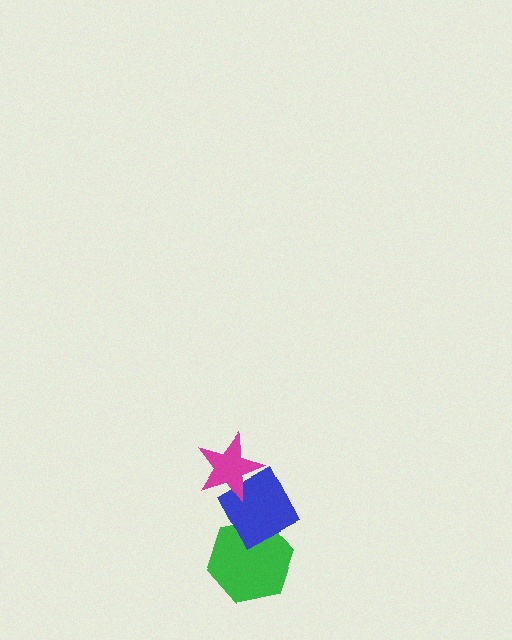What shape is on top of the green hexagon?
The blue diamond is on top of the green hexagon.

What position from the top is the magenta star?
The magenta star is 1st from the top.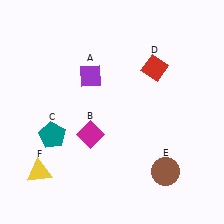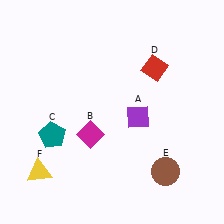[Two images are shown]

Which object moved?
The purple diamond (A) moved right.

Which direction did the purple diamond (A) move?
The purple diamond (A) moved right.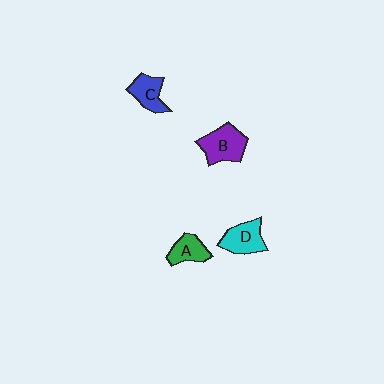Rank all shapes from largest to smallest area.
From largest to smallest: B (purple), D (cyan), C (blue), A (green).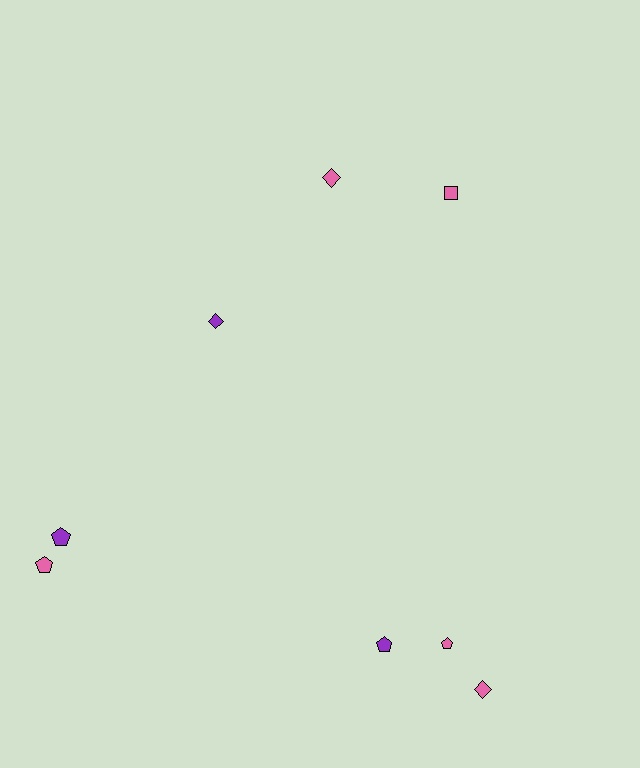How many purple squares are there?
There are no purple squares.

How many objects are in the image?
There are 8 objects.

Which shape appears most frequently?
Pentagon, with 4 objects.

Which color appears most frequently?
Pink, with 5 objects.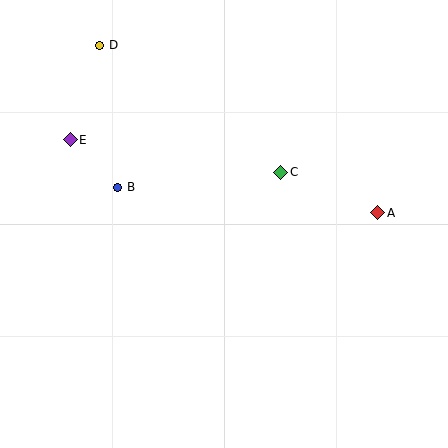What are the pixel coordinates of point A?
Point A is at (378, 213).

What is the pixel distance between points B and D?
The distance between B and D is 143 pixels.